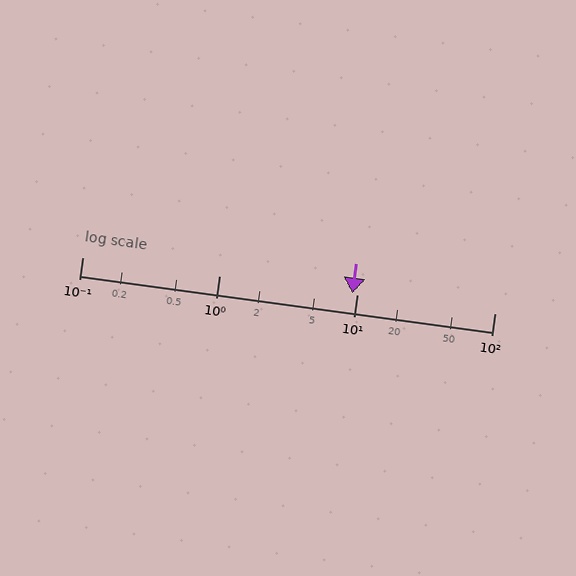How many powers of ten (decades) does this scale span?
The scale spans 3 decades, from 0.1 to 100.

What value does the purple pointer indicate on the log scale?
The pointer indicates approximately 9.2.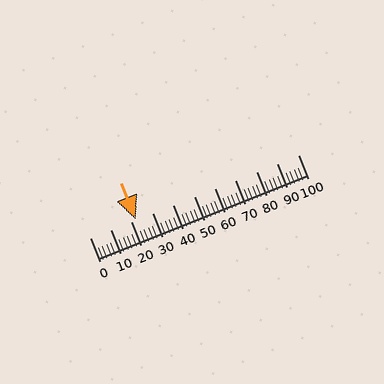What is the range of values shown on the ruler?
The ruler shows values from 0 to 100.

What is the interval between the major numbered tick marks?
The major tick marks are spaced 10 units apart.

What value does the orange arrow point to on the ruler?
The orange arrow points to approximately 22.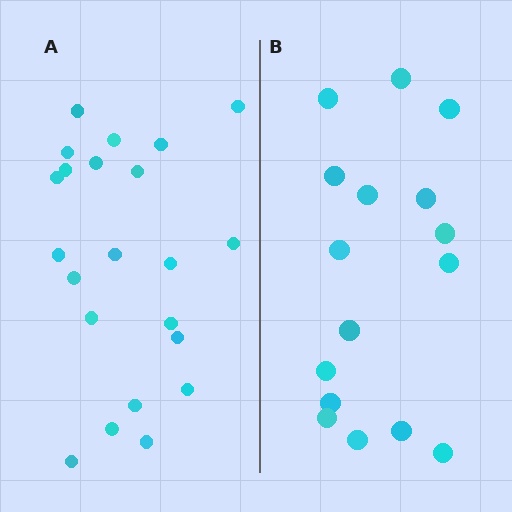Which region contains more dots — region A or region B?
Region A (the left region) has more dots.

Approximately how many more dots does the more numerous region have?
Region A has about 6 more dots than region B.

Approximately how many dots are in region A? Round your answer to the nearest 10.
About 20 dots. (The exact count is 22, which rounds to 20.)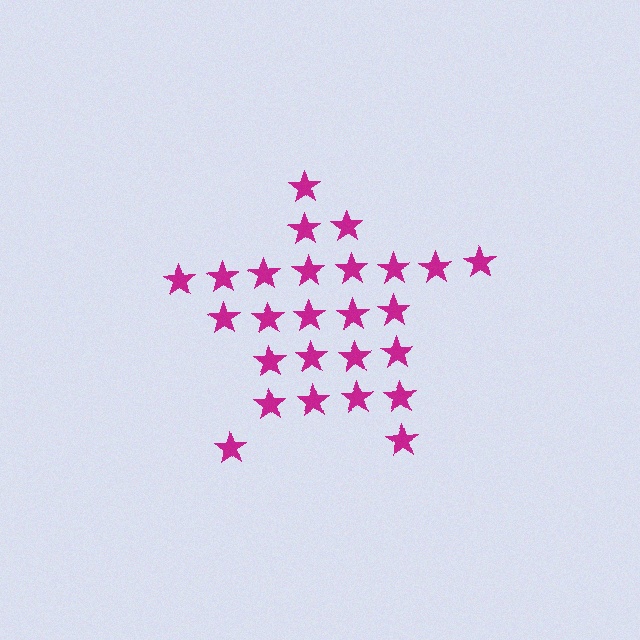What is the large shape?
The large shape is a star.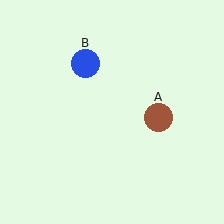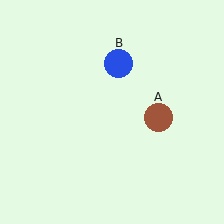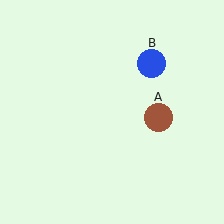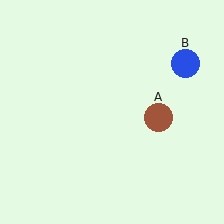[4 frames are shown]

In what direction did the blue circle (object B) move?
The blue circle (object B) moved right.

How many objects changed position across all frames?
1 object changed position: blue circle (object B).